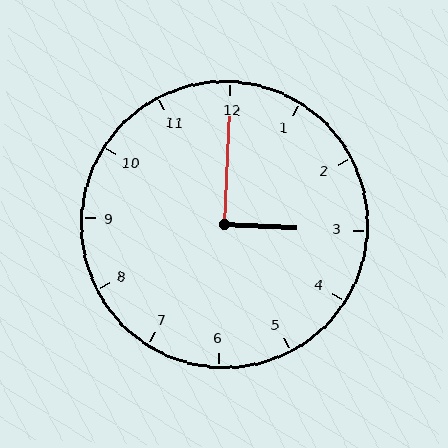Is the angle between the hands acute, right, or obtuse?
It is right.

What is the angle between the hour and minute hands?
Approximately 90 degrees.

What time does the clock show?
3:00.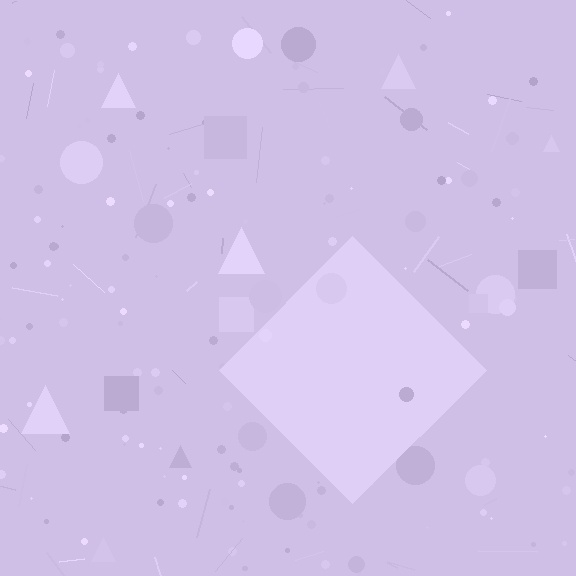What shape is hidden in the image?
A diamond is hidden in the image.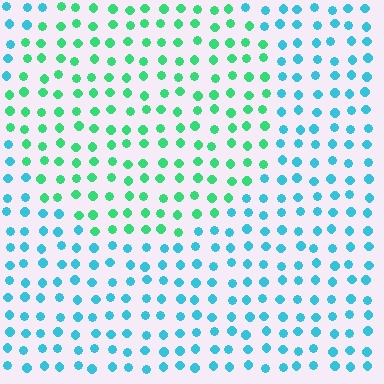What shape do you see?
I see a circle.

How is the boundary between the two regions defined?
The boundary is defined purely by a slight shift in hue (about 45 degrees). Spacing, size, and orientation are identical on both sides.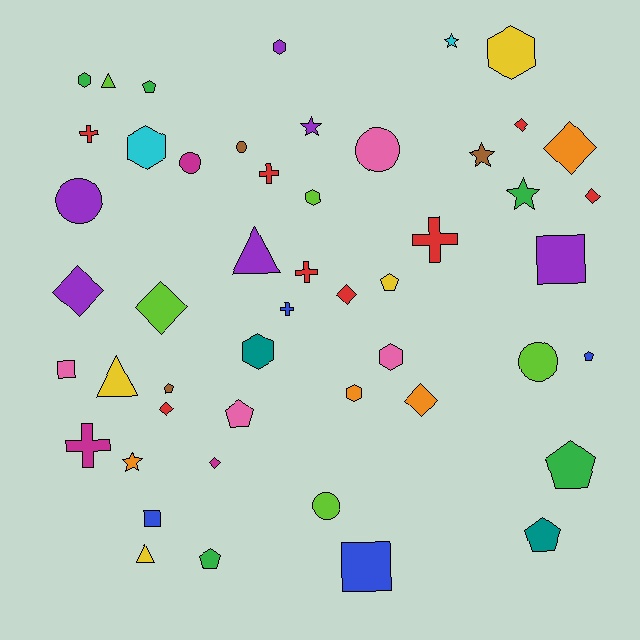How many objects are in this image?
There are 50 objects.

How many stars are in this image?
There are 5 stars.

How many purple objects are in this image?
There are 6 purple objects.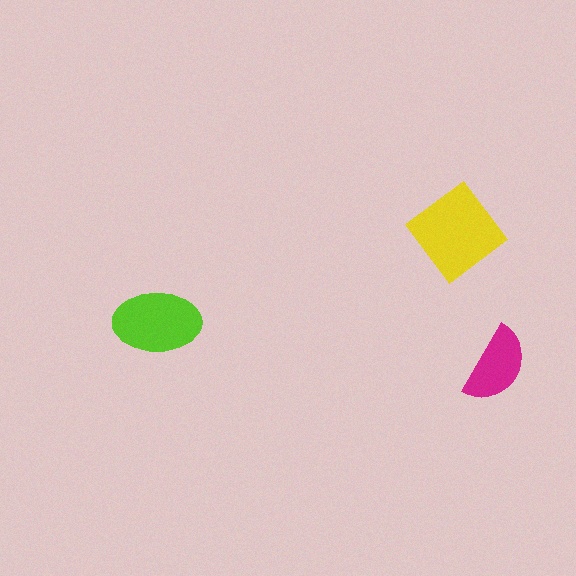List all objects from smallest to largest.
The magenta semicircle, the lime ellipse, the yellow diamond.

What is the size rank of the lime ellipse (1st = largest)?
2nd.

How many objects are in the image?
There are 3 objects in the image.